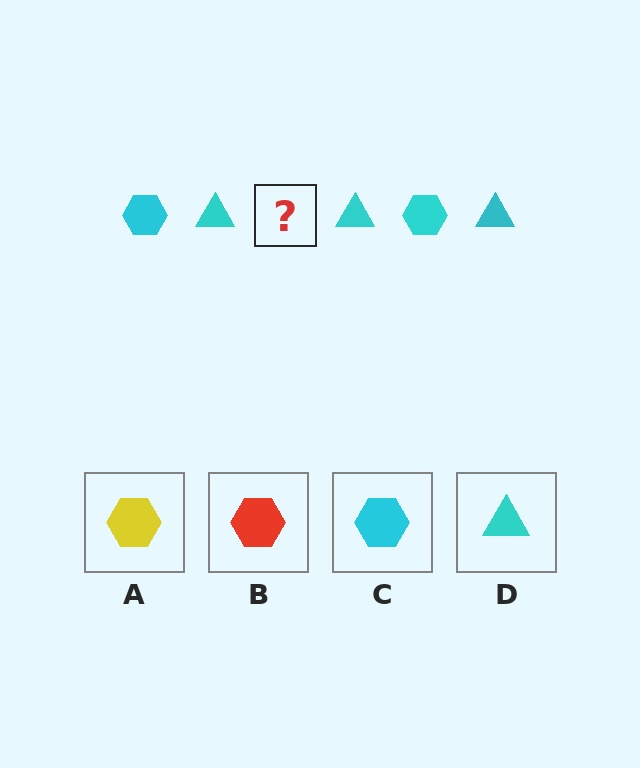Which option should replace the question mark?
Option C.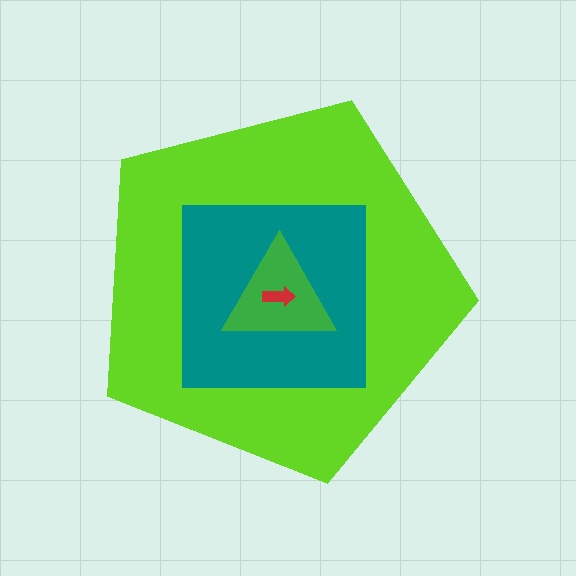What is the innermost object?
The red arrow.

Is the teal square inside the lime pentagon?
Yes.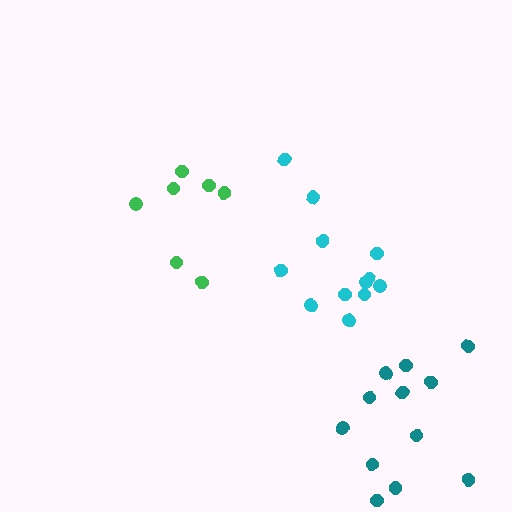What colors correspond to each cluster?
The clusters are colored: cyan, green, teal.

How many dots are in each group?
Group 1: 12 dots, Group 2: 7 dots, Group 3: 12 dots (31 total).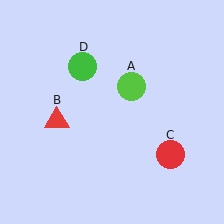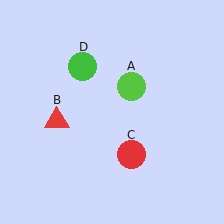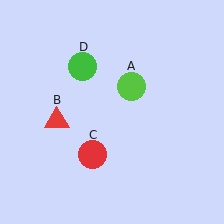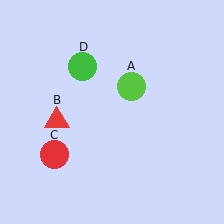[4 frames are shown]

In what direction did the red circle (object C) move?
The red circle (object C) moved left.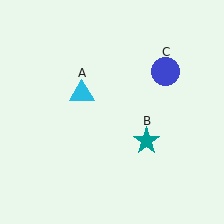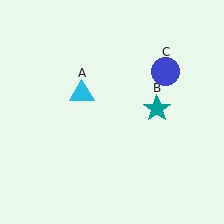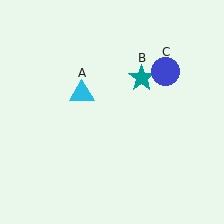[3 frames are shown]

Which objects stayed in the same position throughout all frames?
Cyan triangle (object A) and blue circle (object C) remained stationary.